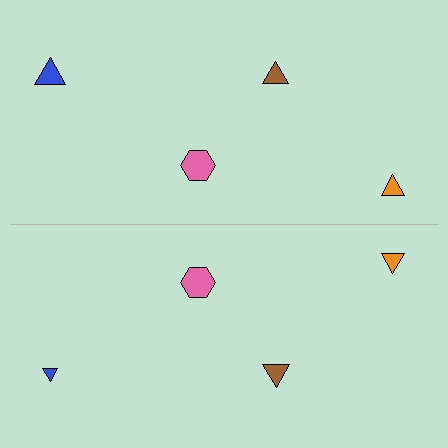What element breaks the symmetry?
The blue triangle on the bottom side has a different size than its mirror counterpart.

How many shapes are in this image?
There are 8 shapes in this image.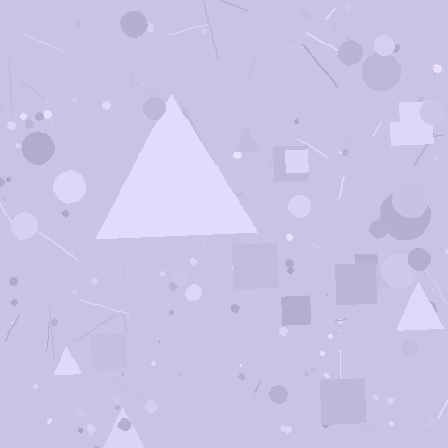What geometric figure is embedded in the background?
A triangle is embedded in the background.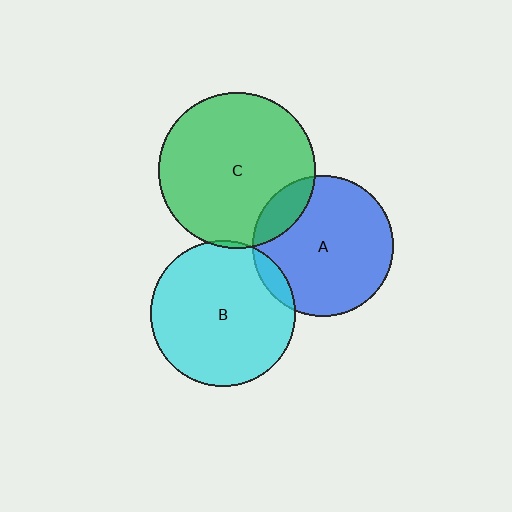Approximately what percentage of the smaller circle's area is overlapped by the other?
Approximately 15%.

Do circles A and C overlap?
Yes.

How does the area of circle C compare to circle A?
Approximately 1.2 times.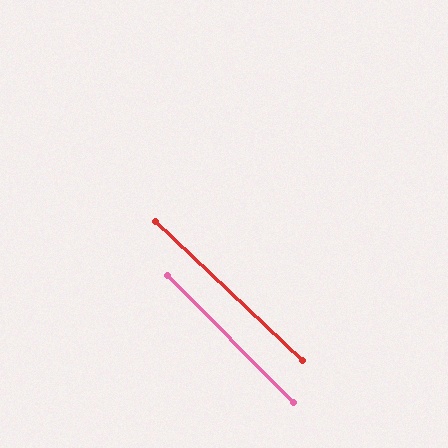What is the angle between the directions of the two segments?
Approximately 2 degrees.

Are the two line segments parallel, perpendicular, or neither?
Parallel — their directions differ by only 1.7°.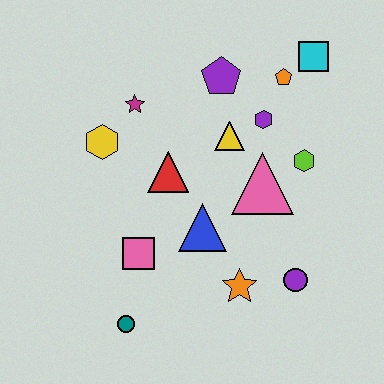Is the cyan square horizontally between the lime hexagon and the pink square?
No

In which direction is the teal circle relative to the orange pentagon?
The teal circle is below the orange pentagon.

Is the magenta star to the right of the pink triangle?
No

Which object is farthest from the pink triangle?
The teal circle is farthest from the pink triangle.